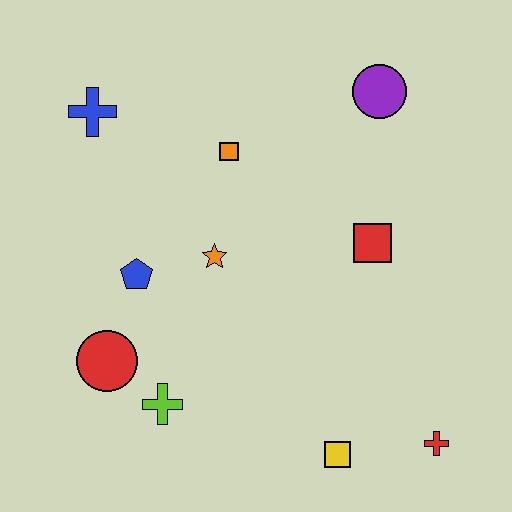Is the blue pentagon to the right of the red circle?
Yes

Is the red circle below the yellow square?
No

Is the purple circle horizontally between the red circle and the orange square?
No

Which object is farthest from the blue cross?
The red cross is farthest from the blue cross.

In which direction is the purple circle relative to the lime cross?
The purple circle is above the lime cross.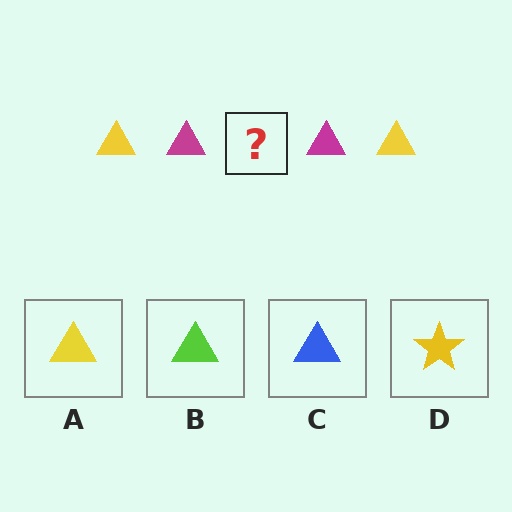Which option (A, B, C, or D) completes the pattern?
A.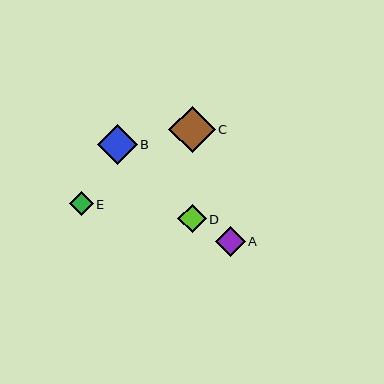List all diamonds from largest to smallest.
From largest to smallest: C, B, A, D, E.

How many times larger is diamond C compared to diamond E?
Diamond C is approximately 1.9 times the size of diamond E.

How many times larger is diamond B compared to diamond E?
Diamond B is approximately 1.7 times the size of diamond E.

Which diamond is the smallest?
Diamond E is the smallest with a size of approximately 24 pixels.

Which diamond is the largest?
Diamond C is the largest with a size of approximately 47 pixels.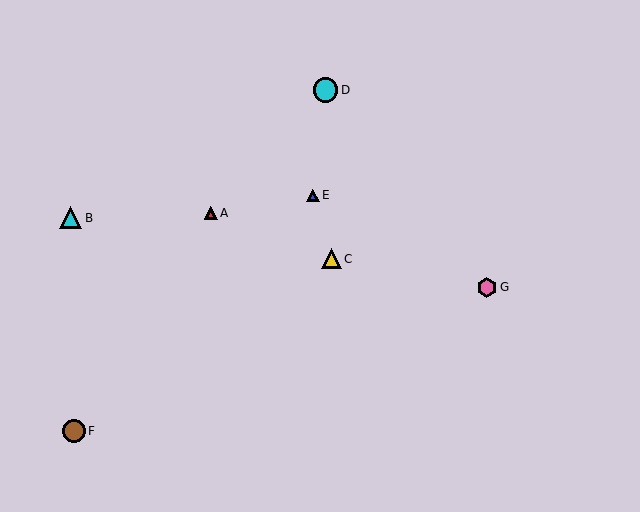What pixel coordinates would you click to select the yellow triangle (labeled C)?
Click at (331, 259) to select the yellow triangle C.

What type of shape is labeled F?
Shape F is a brown circle.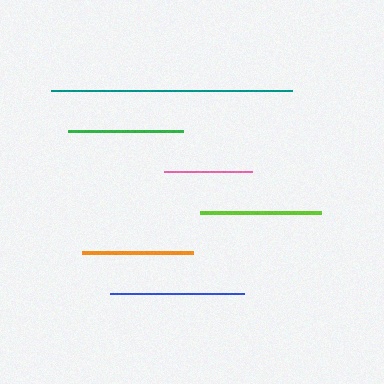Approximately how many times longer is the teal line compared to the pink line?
The teal line is approximately 2.7 times the length of the pink line.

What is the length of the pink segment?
The pink segment is approximately 88 pixels long.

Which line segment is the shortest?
The pink line is the shortest at approximately 88 pixels.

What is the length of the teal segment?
The teal segment is approximately 241 pixels long.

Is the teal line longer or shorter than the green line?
The teal line is longer than the green line.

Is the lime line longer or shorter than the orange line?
The lime line is longer than the orange line.